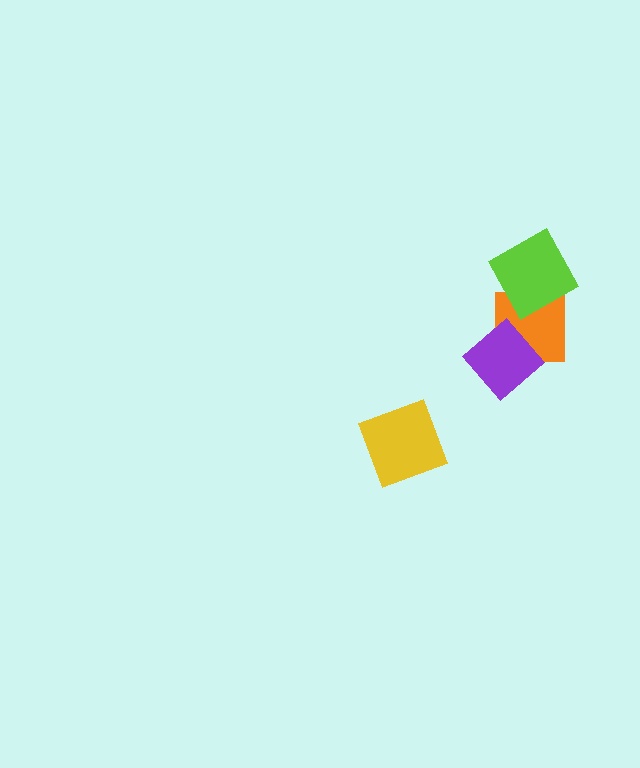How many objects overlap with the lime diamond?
1 object overlaps with the lime diamond.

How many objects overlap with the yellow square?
0 objects overlap with the yellow square.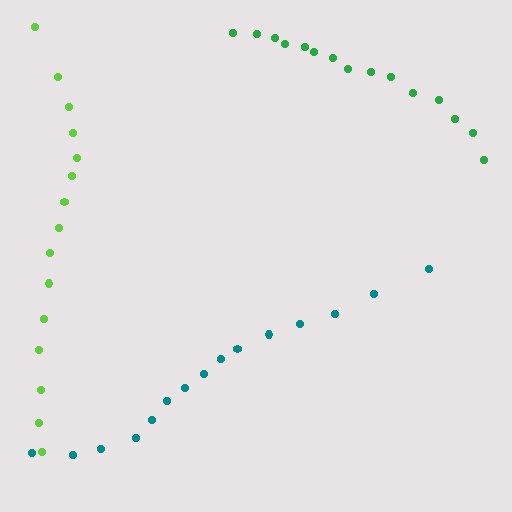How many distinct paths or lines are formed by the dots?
There are 3 distinct paths.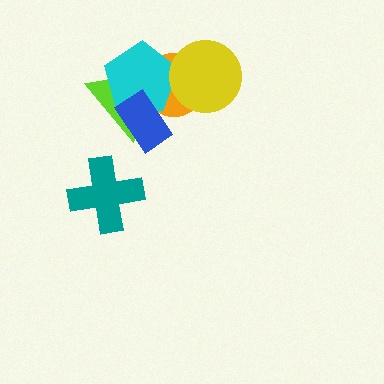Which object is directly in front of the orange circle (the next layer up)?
The lime triangle is directly in front of the orange circle.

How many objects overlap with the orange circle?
4 objects overlap with the orange circle.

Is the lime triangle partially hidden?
Yes, it is partially covered by another shape.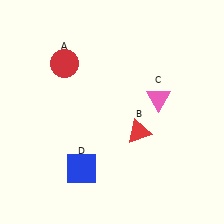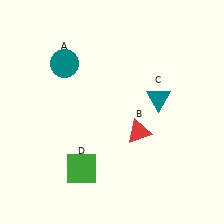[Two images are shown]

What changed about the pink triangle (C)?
In Image 1, C is pink. In Image 2, it changed to teal.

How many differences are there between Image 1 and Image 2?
There are 3 differences between the two images.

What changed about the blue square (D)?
In Image 1, D is blue. In Image 2, it changed to green.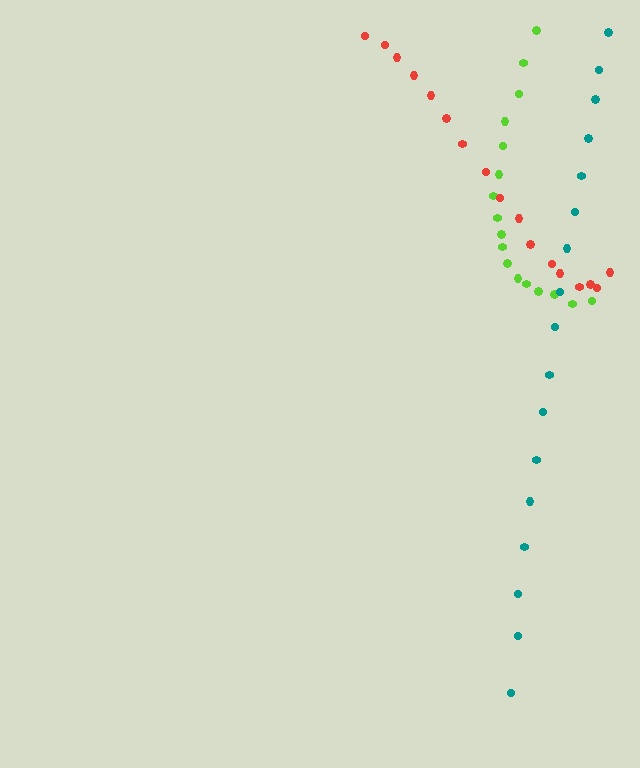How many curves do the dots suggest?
There are 3 distinct paths.